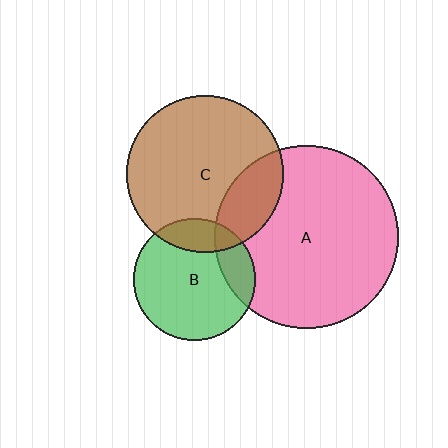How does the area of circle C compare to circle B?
Approximately 1.7 times.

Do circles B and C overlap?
Yes.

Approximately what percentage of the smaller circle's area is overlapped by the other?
Approximately 20%.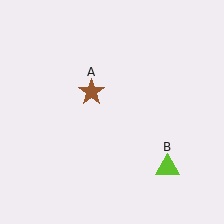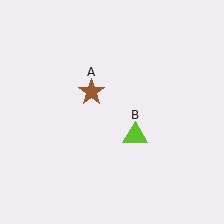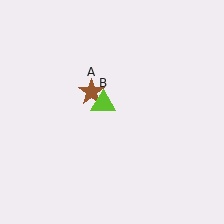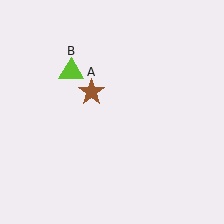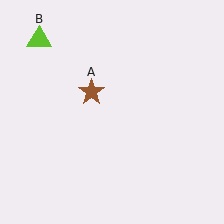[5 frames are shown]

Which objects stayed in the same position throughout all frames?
Brown star (object A) remained stationary.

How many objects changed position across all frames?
1 object changed position: lime triangle (object B).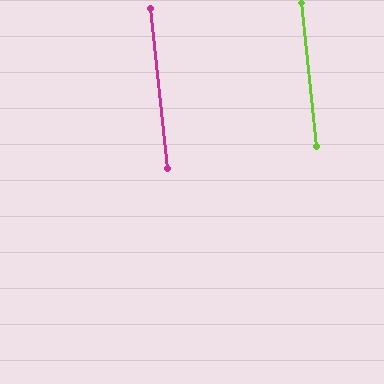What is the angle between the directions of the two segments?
Approximately 0 degrees.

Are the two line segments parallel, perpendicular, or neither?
Parallel — their directions differ by only 0.2°.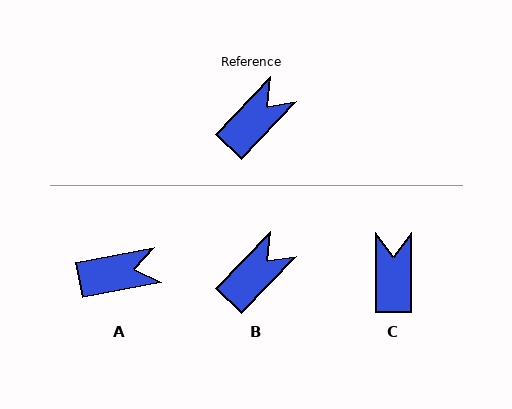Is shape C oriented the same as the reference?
No, it is off by about 44 degrees.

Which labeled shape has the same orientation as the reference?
B.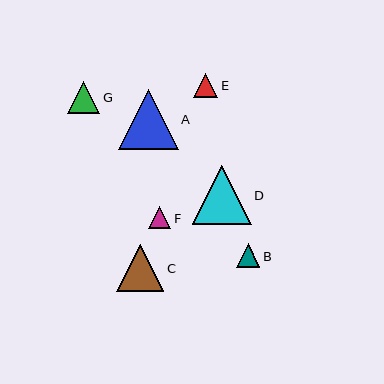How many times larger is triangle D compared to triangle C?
Triangle D is approximately 1.3 times the size of triangle C.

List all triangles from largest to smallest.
From largest to smallest: A, D, C, G, E, B, F.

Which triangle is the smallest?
Triangle F is the smallest with a size of approximately 22 pixels.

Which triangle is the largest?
Triangle A is the largest with a size of approximately 60 pixels.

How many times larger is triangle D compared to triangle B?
Triangle D is approximately 2.5 times the size of triangle B.